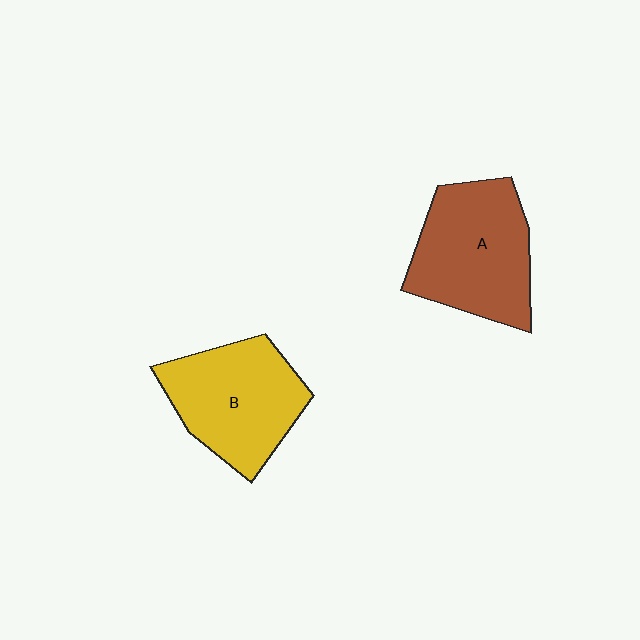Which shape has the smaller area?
Shape B (yellow).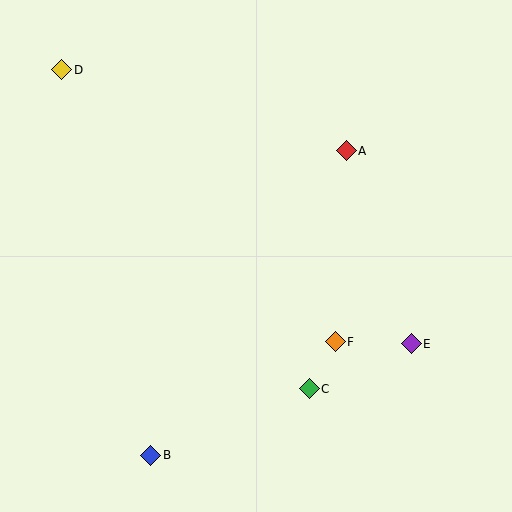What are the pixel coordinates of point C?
Point C is at (309, 389).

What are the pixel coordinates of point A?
Point A is at (346, 151).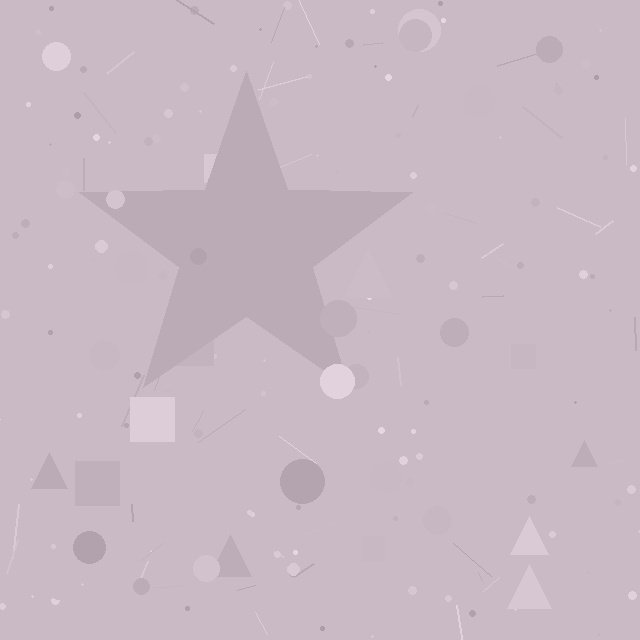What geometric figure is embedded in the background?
A star is embedded in the background.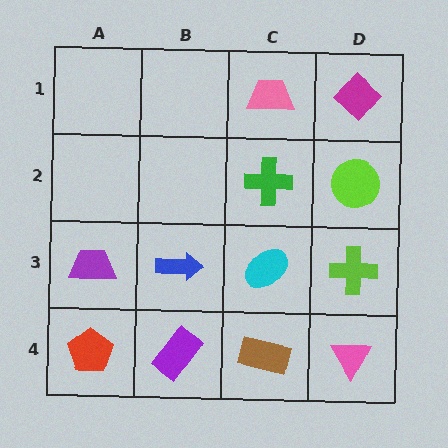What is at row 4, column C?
A brown rectangle.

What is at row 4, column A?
A red pentagon.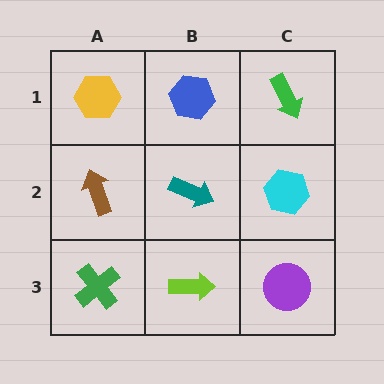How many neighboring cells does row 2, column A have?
3.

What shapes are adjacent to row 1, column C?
A cyan hexagon (row 2, column C), a blue hexagon (row 1, column B).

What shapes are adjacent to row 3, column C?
A cyan hexagon (row 2, column C), a lime arrow (row 3, column B).